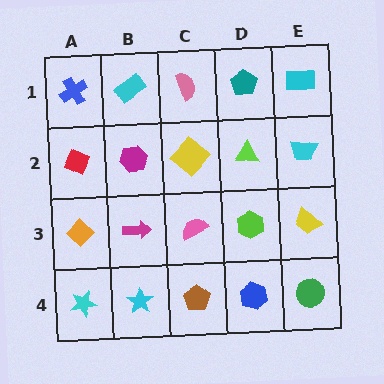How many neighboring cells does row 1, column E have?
2.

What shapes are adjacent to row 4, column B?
A magenta arrow (row 3, column B), a cyan star (row 4, column A), a brown pentagon (row 4, column C).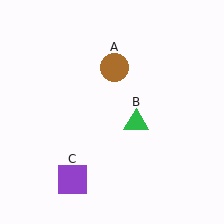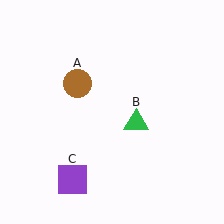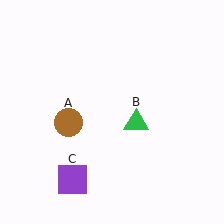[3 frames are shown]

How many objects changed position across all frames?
1 object changed position: brown circle (object A).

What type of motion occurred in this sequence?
The brown circle (object A) rotated counterclockwise around the center of the scene.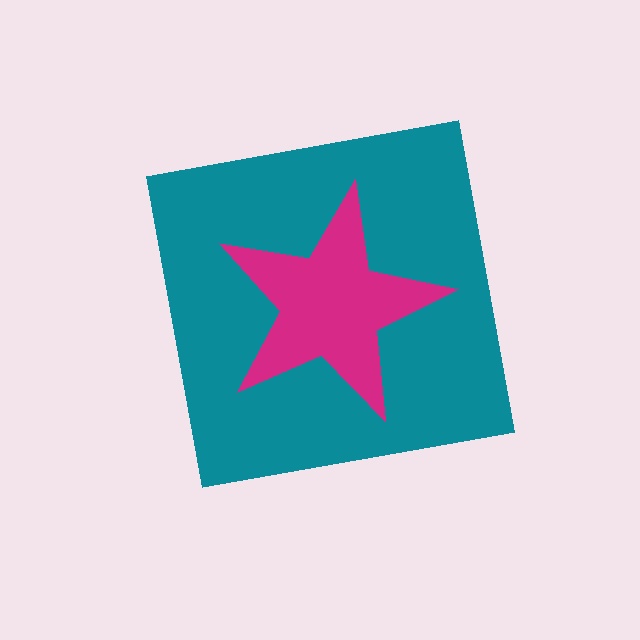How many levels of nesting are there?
2.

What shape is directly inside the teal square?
The magenta star.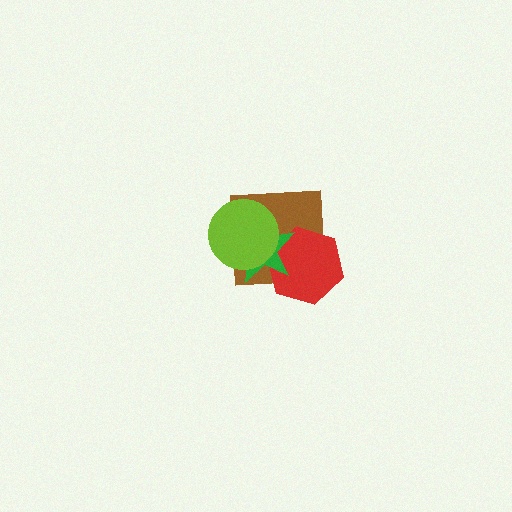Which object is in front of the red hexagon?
The green star is in front of the red hexagon.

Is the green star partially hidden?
Yes, it is partially covered by another shape.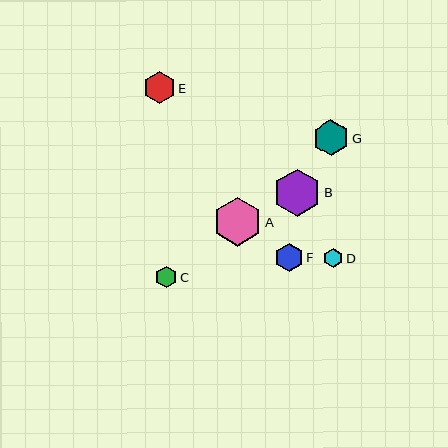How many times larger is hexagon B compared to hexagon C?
Hexagon B is approximately 2.2 times the size of hexagon C.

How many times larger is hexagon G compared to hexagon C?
Hexagon G is approximately 1.7 times the size of hexagon C.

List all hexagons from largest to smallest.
From largest to smallest: A, B, G, E, F, C, D.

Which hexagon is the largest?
Hexagon A is the largest with a size of approximately 49 pixels.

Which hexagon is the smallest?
Hexagon D is the smallest with a size of approximately 20 pixels.